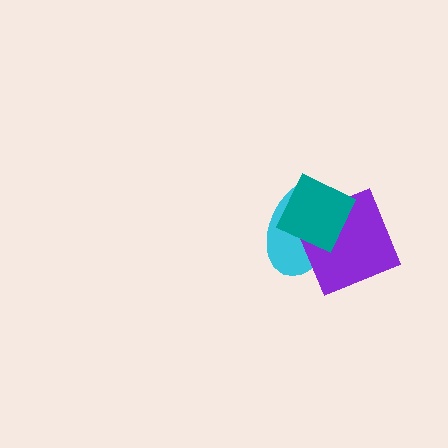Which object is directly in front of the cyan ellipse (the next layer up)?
The purple square is directly in front of the cyan ellipse.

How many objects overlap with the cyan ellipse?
2 objects overlap with the cyan ellipse.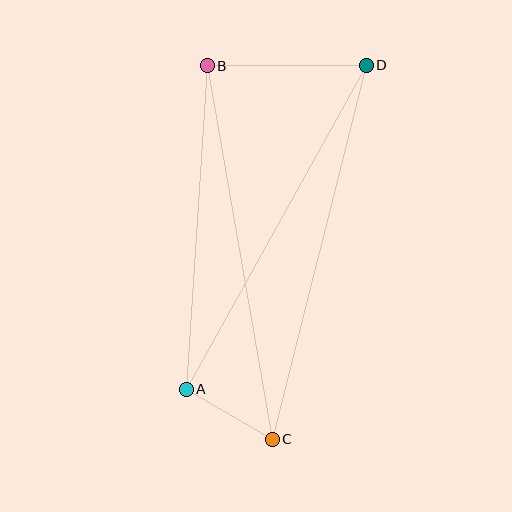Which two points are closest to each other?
Points A and C are closest to each other.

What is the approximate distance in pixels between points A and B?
The distance between A and B is approximately 324 pixels.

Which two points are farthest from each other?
Points C and D are farthest from each other.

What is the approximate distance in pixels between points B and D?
The distance between B and D is approximately 159 pixels.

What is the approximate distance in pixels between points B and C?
The distance between B and C is approximately 379 pixels.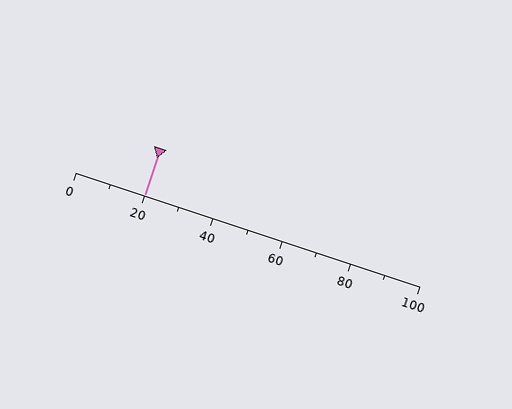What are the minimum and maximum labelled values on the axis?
The axis runs from 0 to 100.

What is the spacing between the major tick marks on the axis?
The major ticks are spaced 20 apart.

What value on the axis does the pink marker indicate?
The marker indicates approximately 20.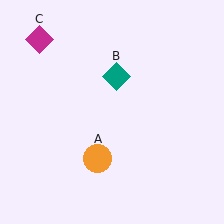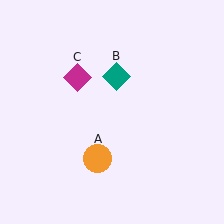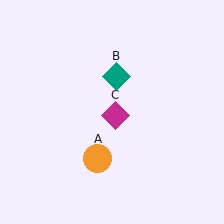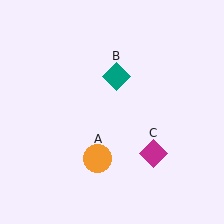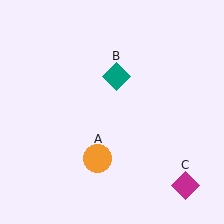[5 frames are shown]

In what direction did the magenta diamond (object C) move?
The magenta diamond (object C) moved down and to the right.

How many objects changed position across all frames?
1 object changed position: magenta diamond (object C).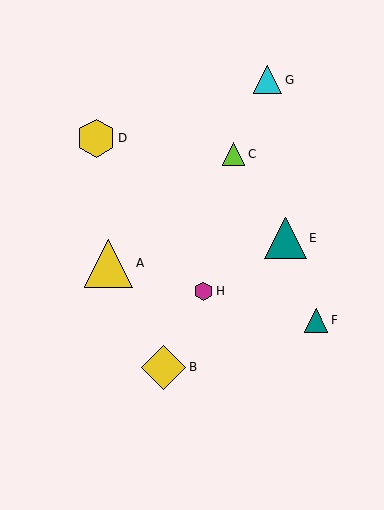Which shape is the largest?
The yellow triangle (labeled A) is the largest.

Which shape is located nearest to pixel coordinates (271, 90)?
The cyan triangle (labeled G) at (268, 80) is nearest to that location.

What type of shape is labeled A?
Shape A is a yellow triangle.